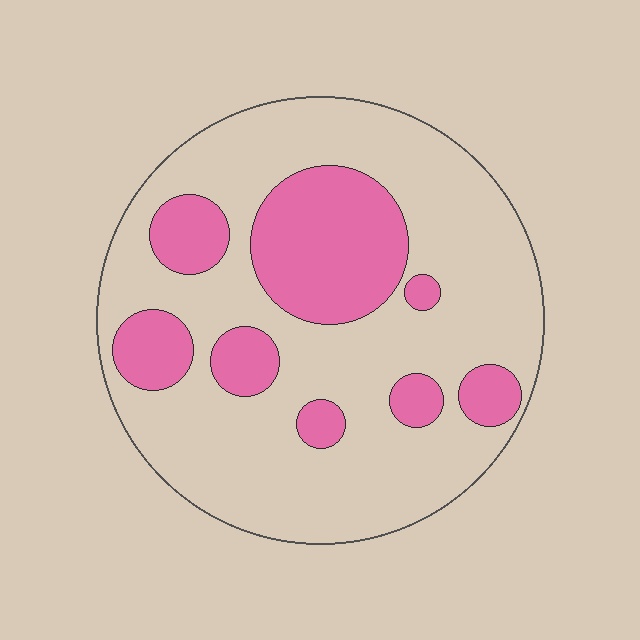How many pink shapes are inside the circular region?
8.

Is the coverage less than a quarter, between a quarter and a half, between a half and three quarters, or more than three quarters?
Between a quarter and a half.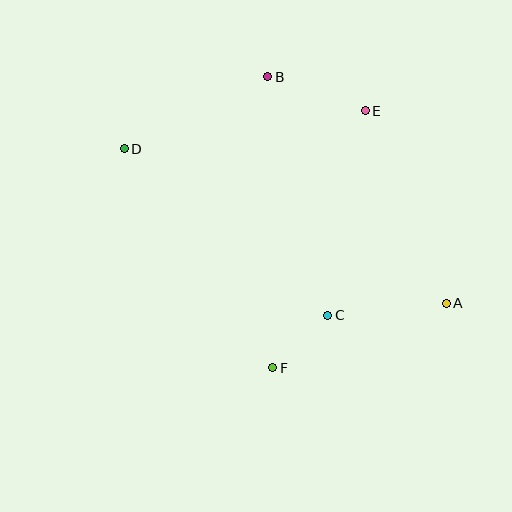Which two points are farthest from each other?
Points A and D are farthest from each other.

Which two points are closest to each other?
Points C and F are closest to each other.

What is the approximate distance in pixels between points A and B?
The distance between A and B is approximately 288 pixels.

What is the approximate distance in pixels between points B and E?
The distance between B and E is approximately 103 pixels.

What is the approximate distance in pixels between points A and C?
The distance between A and C is approximately 119 pixels.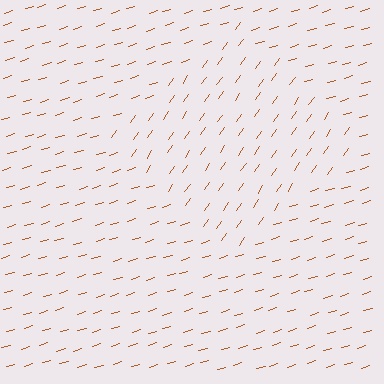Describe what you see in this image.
The image is filled with small brown line segments. A diamond region in the image has lines oriented differently from the surrounding lines, creating a visible texture boundary.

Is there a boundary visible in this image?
Yes, there is a texture boundary formed by a change in line orientation.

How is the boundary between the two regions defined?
The boundary is defined purely by a change in line orientation (approximately 39 degrees difference). All lines are the same color and thickness.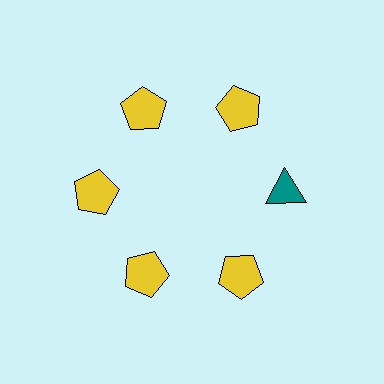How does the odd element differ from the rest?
It differs in both color (teal instead of yellow) and shape (triangle instead of pentagon).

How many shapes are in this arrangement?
There are 6 shapes arranged in a ring pattern.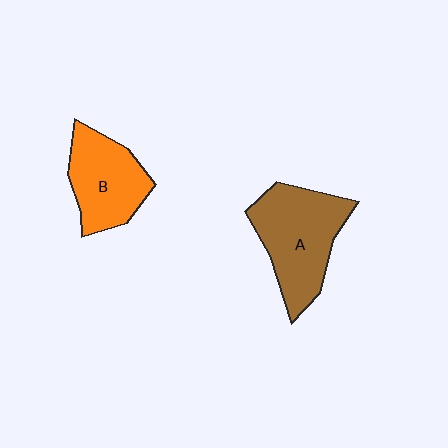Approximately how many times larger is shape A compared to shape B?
Approximately 1.3 times.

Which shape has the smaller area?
Shape B (orange).